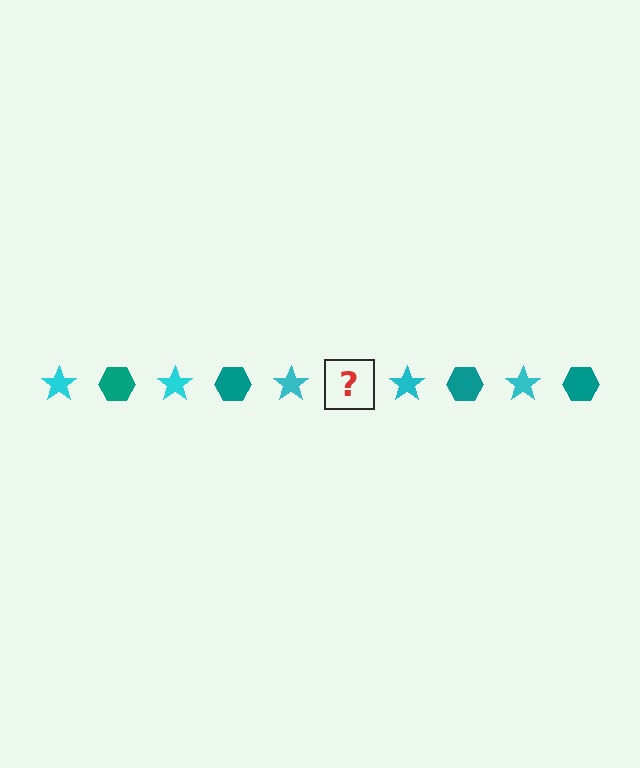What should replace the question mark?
The question mark should be replaced with a teal hexagon.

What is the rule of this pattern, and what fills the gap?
The rule is that the pattern alternates between cyan star and teal hexagon. The gap should be filled with a teal hexagon.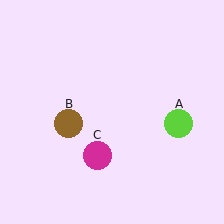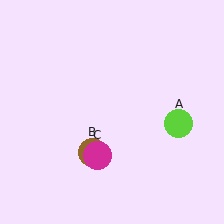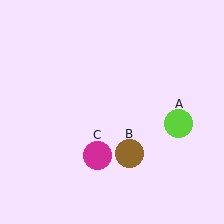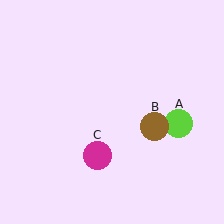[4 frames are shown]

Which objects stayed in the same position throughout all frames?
Lime circle (object A) and magenta circle (object C) remained stationary.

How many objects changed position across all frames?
1 object changed position: brown circle (object B).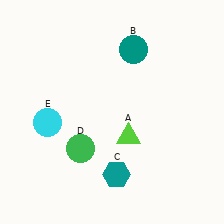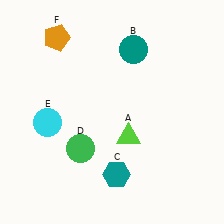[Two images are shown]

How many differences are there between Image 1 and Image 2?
There is 1 difference between the two images.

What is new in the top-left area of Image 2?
An orange pentagon (F) was added in the top-left area of Image 2.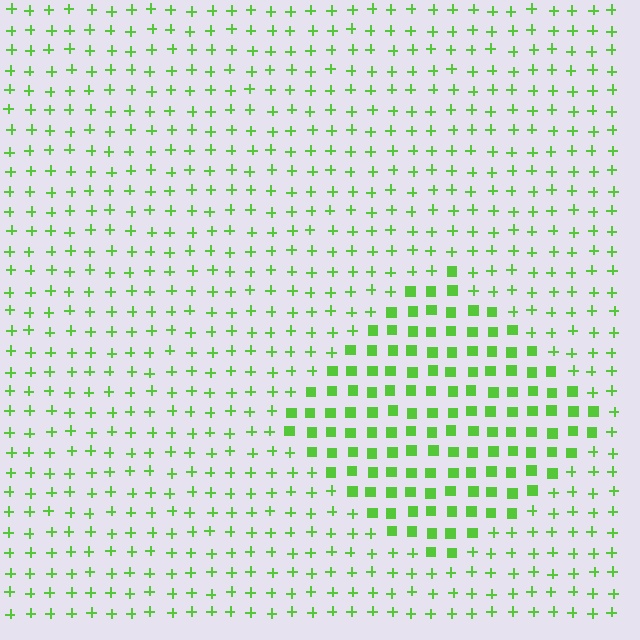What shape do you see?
I see a diamond.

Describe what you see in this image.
The image is filled with small lime elements arranged in a uniform grid. A diamond-shaped region contains squares, while the surrounding area contains plus signs. The boundary is defined purely by the change in element shape.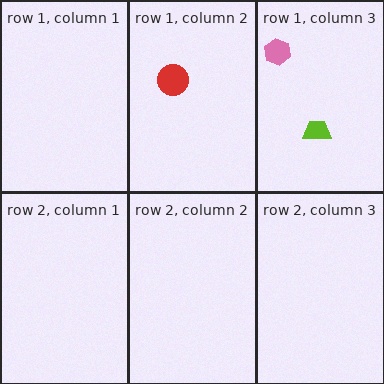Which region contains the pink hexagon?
The row 1, column 3 region.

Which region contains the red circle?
The row 1, column 2 region.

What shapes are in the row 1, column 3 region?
The pink hexagon, the lime trapezoid.